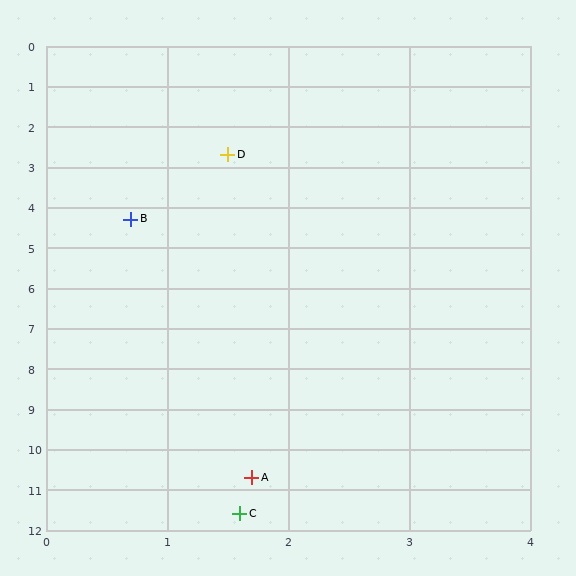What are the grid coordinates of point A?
Point A is at approximately (1.7, 10.7).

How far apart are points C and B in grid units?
Points C and B are about 7.4 grid units apart.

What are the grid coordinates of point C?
Point C is at approximately (1.6, 11.6).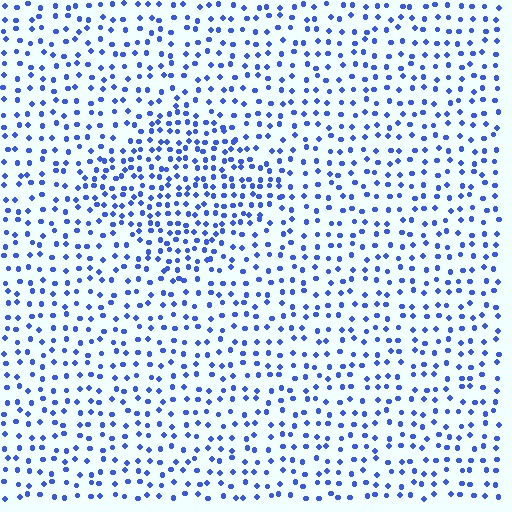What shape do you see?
I see a diamond.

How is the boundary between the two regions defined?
The boundary is defined by a change in element density (approximately 1.7x ratio). All elements are the same color, size, and shape.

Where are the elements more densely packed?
The elements are more densely packed inside the diamond boundary.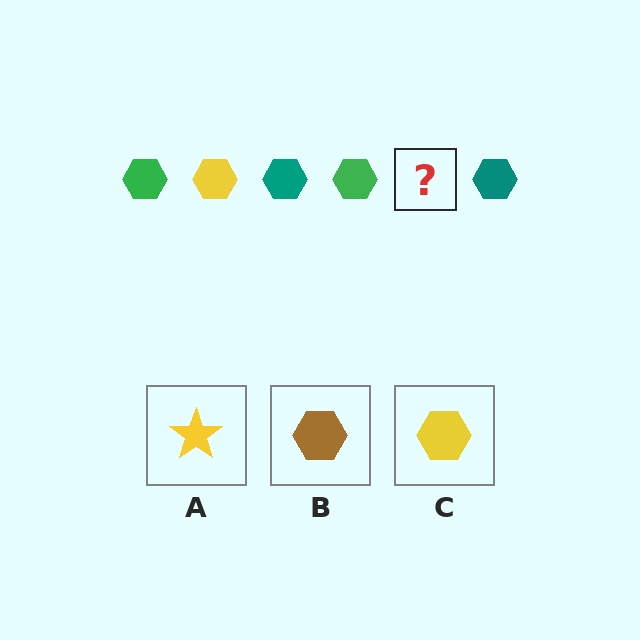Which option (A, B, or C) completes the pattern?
C.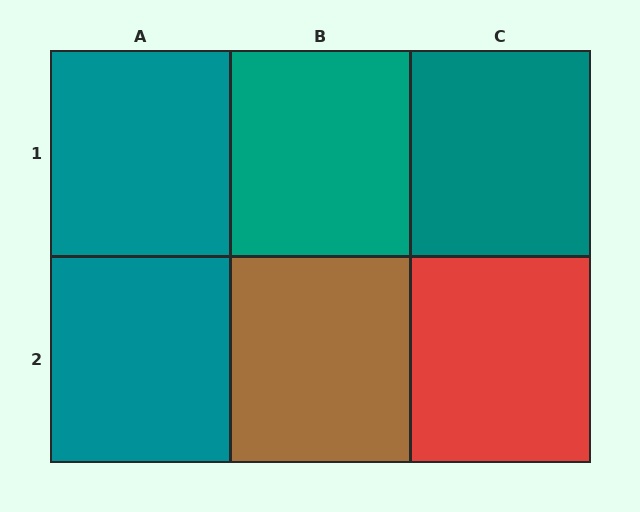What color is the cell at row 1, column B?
Teal.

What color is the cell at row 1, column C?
Teal.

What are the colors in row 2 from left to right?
Teal, brown, red.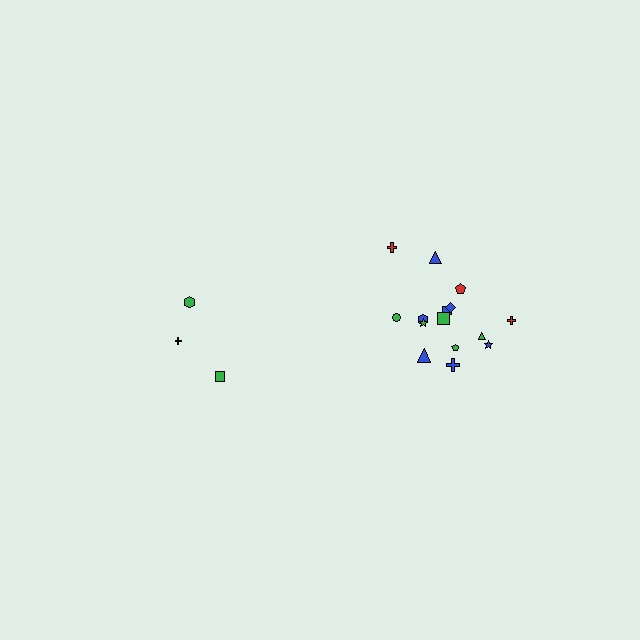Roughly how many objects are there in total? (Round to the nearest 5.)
Roughly 20 objects in total.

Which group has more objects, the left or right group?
The right group.